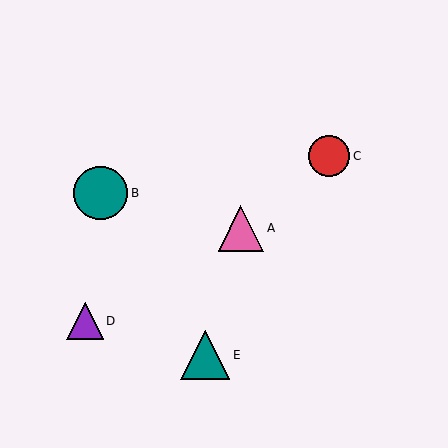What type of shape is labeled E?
Shape E is a teal triangle.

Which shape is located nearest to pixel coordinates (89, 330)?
The purple triangle (labeled D) at (85, 321) is nearest to that location.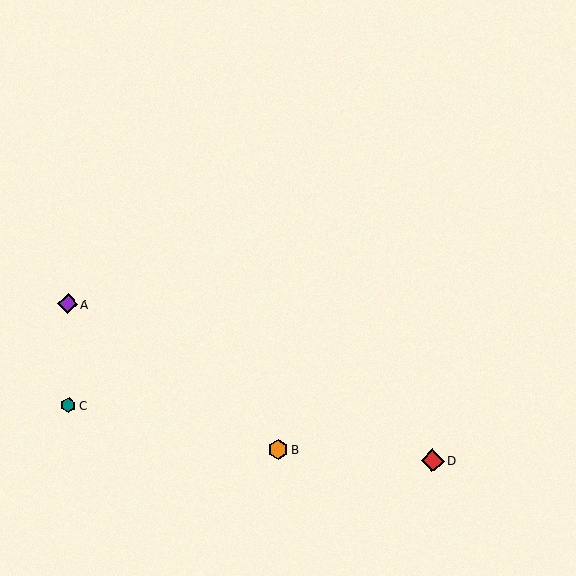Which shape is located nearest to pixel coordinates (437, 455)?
The red diamond (labeled D) at (433, 461) is nearest to that location.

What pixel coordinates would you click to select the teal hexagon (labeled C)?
Click at (69, 405) to select the teal hexagon C.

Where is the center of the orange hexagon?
The center of the orange hexagon is at (278, 449).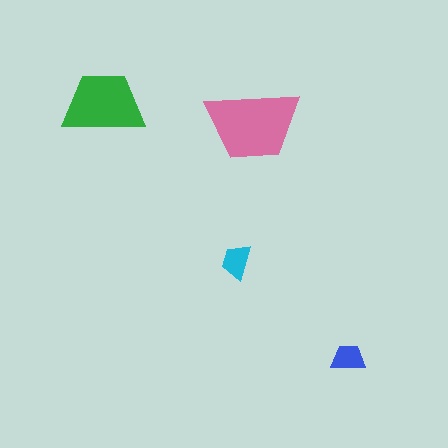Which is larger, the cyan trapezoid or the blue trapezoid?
The cyan one.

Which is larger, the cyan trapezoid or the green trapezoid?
The green one.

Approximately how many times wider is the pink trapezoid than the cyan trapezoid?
About 2.5 times wider.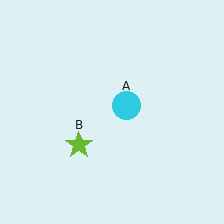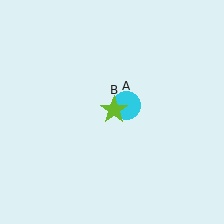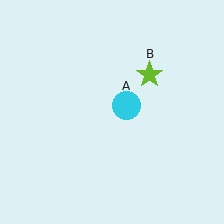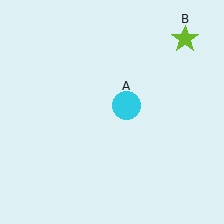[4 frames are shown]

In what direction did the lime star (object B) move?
The lime star (object B) moved up and to the right.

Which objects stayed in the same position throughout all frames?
Cyan circle (object A) remained stationary.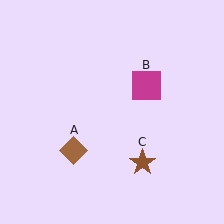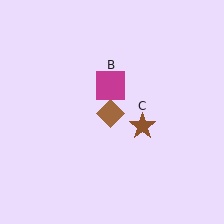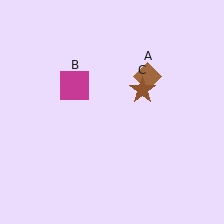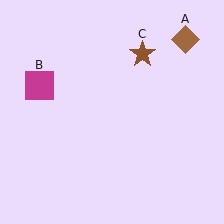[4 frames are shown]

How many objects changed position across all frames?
3 objects changed position: brown diamond (object A), magenta square (object B), brown star (object C).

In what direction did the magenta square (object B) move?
The magenta square (object B) moved left.